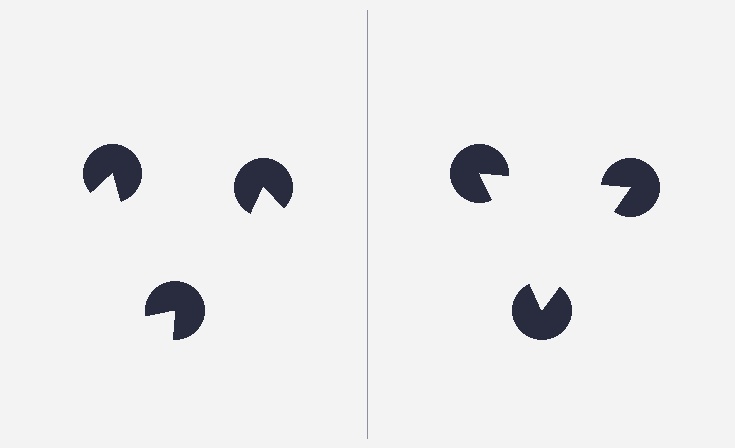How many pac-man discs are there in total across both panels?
6 — 3 on each side.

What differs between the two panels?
The pac-man discs are positioned identically on both sides; only the wedge orientations differ. On the right they align to a triangle; on the left they are misaligned.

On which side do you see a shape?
An illusory triangle appears on the right side. On the left side the wedge cuts are rotated, so no coherent shape forms.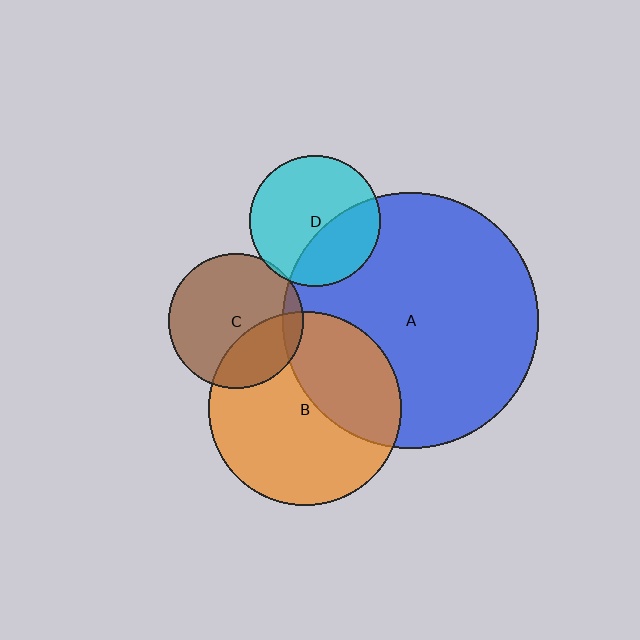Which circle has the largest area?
Circle A (blue).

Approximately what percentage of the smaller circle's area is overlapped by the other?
Approximately 5%.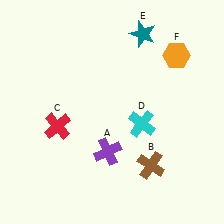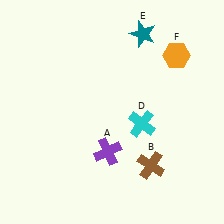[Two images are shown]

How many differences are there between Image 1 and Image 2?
There is 1 difference between the two images.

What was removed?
The red cross (C) was removed in Image 2.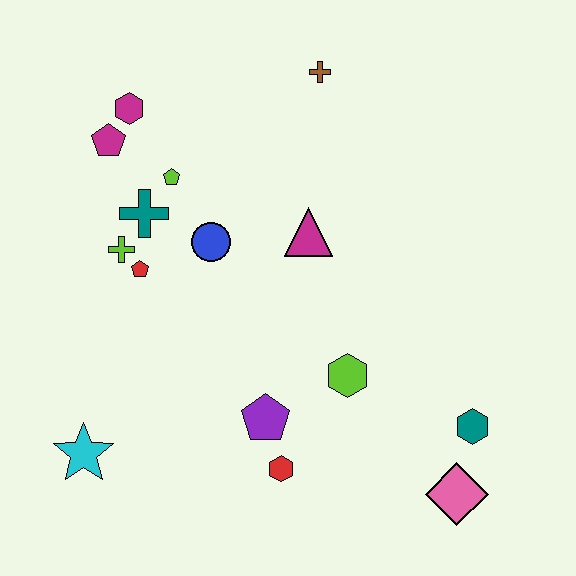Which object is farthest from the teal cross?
The pink diamond is farthest from the teal cross.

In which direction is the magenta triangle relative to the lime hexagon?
The magenta triangle is above the lime hexagon.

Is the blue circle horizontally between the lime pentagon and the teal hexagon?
Yes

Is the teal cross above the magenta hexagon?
No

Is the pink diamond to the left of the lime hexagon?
No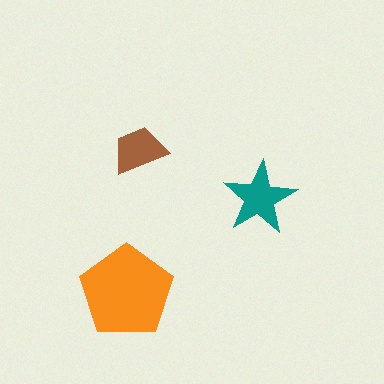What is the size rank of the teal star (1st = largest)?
2nd.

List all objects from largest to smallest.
The orange pentagon, the teal star, the brown trapezoid.